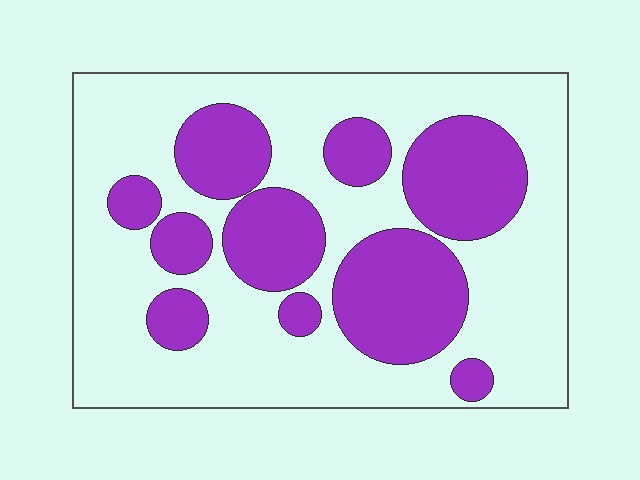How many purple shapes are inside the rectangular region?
10.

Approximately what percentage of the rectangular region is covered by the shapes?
Approximately 35%.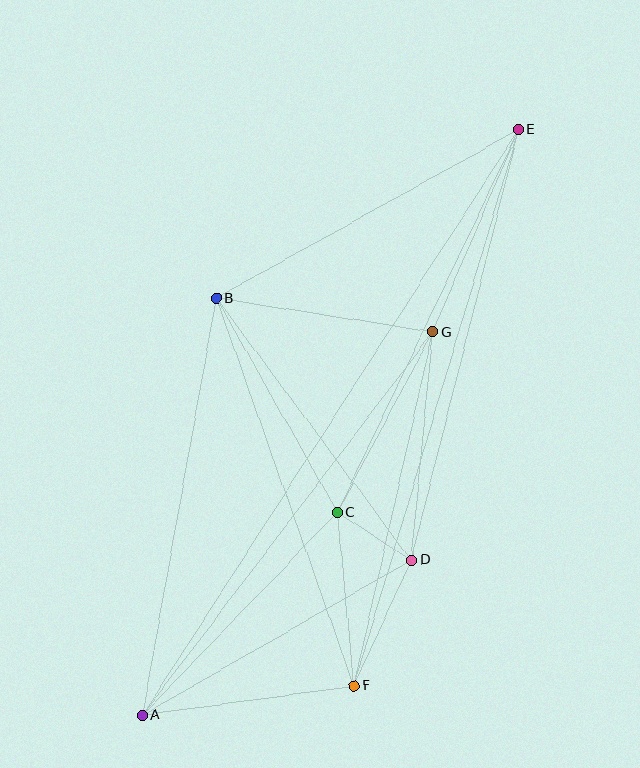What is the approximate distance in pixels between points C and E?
The distance between C and E is approximately 423 pixels.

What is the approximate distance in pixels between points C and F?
The distance between C and F is approximately 175 pixels.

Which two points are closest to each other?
Points C and D are closest to each other.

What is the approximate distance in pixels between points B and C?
The distance between B and C is approximately 245 pixels.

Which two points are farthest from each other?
Points A and E are farthest from each other.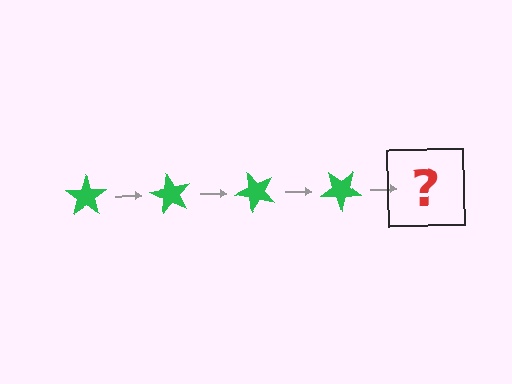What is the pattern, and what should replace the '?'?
The pattern is that the star rotates 60 degrees each step. The '?' should be a green star rotated 240 degrees.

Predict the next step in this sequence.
The next step is a green star rotated 240 degrees.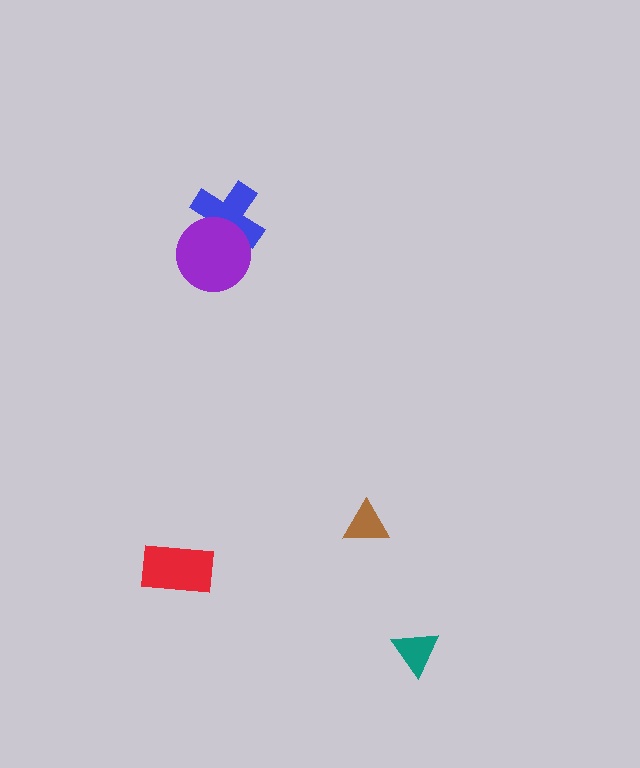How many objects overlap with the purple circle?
1 object overlaps with the purple circle.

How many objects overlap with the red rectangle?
0 objects overlap with the red rectangle.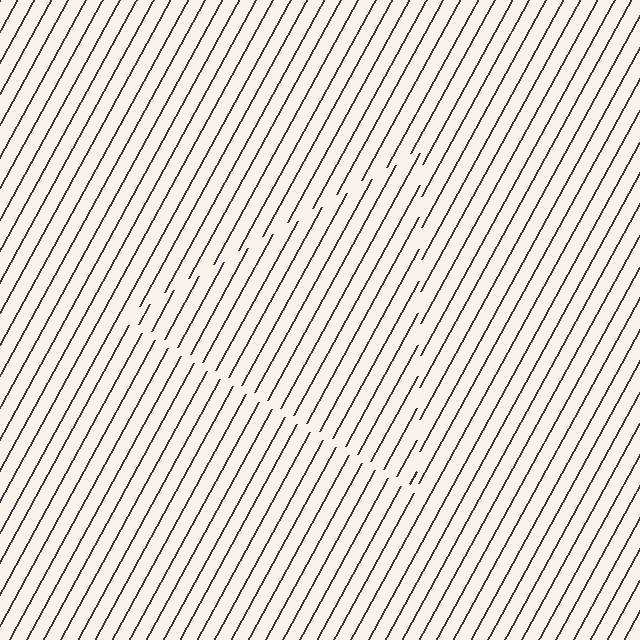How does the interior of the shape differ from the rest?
The interior of the shape contains the same grating, shifted by half a period — the contour is defined by the phase discontinuity where line-ends from the inner and outer gratings abut.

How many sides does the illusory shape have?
3 sides — the line-ends trace a triangle.